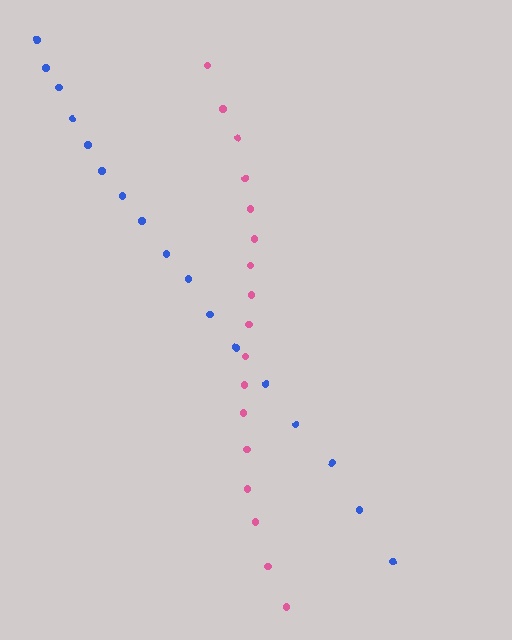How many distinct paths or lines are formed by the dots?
There are 2 distinct paths.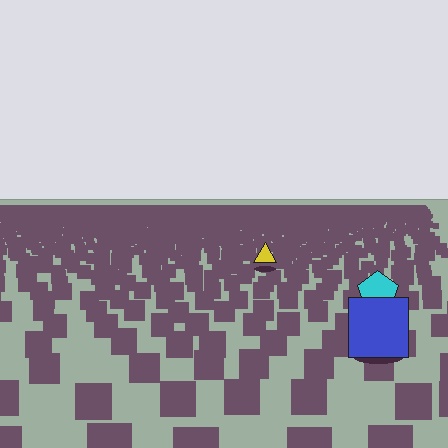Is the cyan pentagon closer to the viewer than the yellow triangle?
Yes. The cyan pentagon is closer — you can tell from the texture gradient: the ground texture is coarser near it.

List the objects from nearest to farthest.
From nearest to farthest: the blue square, the cyan pentagon, the yellow triangle.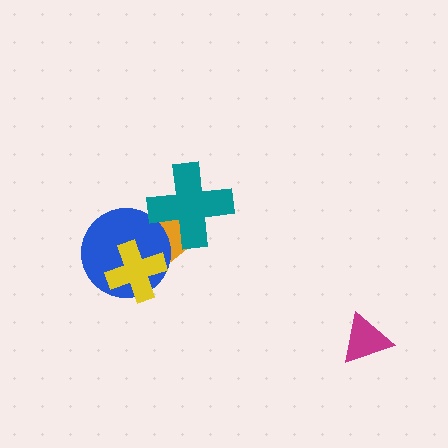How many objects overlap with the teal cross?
1 object overlaps with the teal cross.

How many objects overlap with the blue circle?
2 objects overlap with the blue circle.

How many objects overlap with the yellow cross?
2 objects overlap with the yellow cross.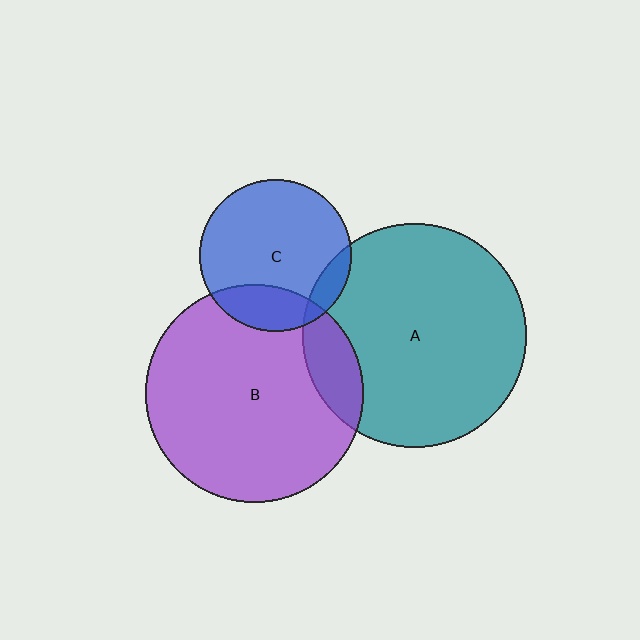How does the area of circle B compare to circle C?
Approximately 2.0 times.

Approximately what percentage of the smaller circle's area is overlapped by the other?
Approximately 15%.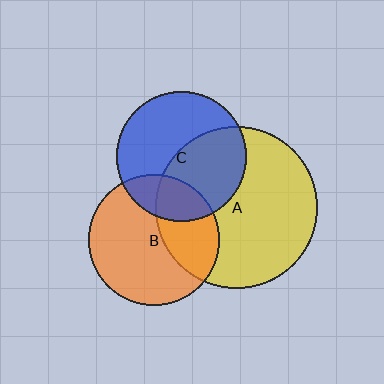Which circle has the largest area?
Circle A (yellow).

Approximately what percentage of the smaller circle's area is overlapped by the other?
Approximately 35%.